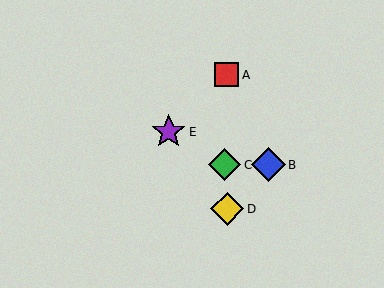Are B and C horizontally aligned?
Yes, both are at y≈165.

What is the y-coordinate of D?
Object D is at y≈209.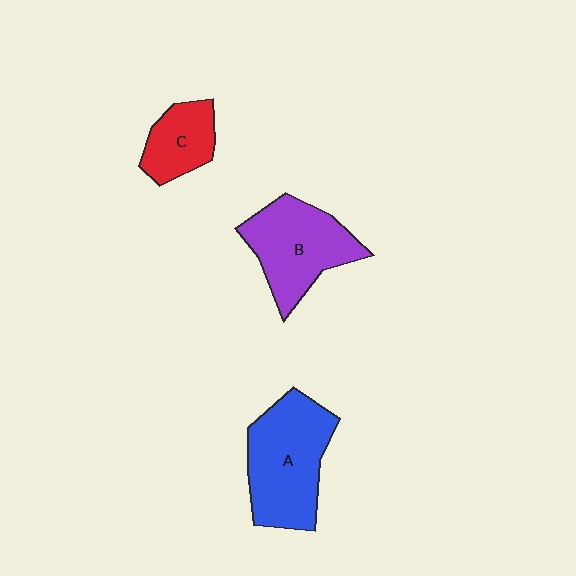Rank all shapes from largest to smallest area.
From largest to smallest: A (blue), B (purple), C (red).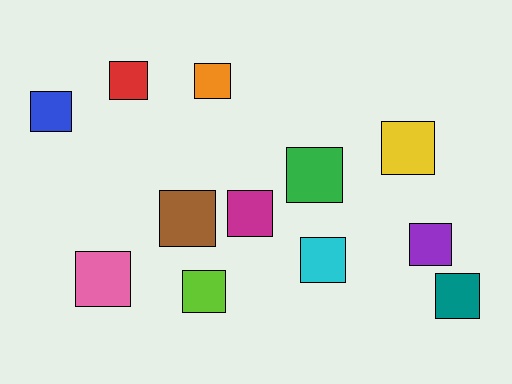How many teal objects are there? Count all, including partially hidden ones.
There is 1 teal object.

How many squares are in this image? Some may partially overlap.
There are 12 squares.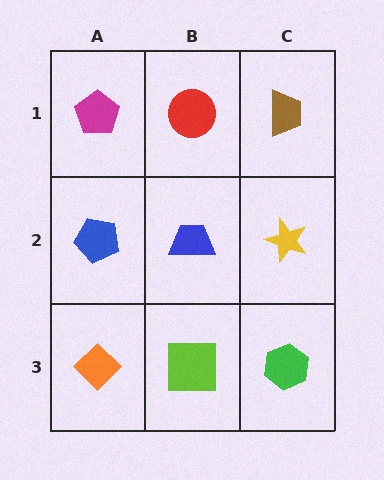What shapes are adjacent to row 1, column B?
A blue trapezoid (row 2, column B), a magenta pentagon (row 1, column A), a brown trapezoid (row 1, column C).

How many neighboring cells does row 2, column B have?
4.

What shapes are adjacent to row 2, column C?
A brown trapezoid (row 1, column C), a green hexagon (row 3, column C), a blue trapezoid (row 2, column B).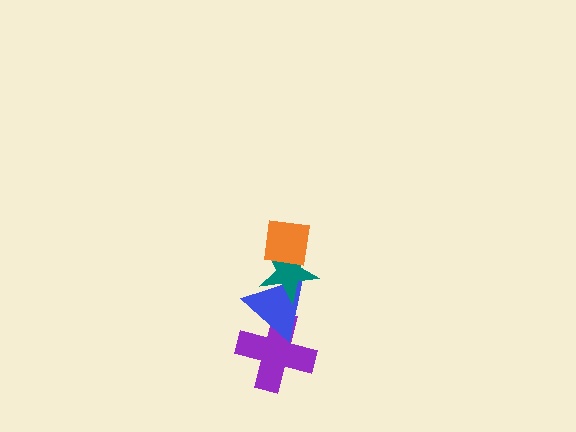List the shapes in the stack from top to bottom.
From top to bottom: the orange square, the teal star, the blue triangle, the purple cross.